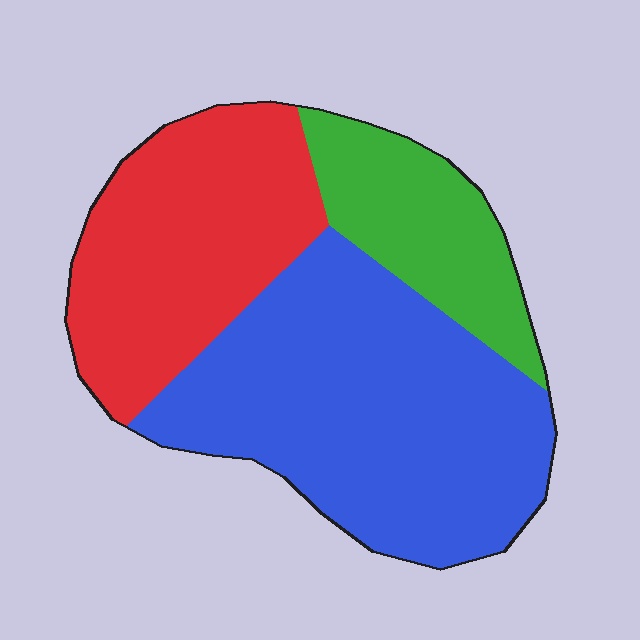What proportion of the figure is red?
Red takes up about one third (1/3) of the figure.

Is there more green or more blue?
Blue.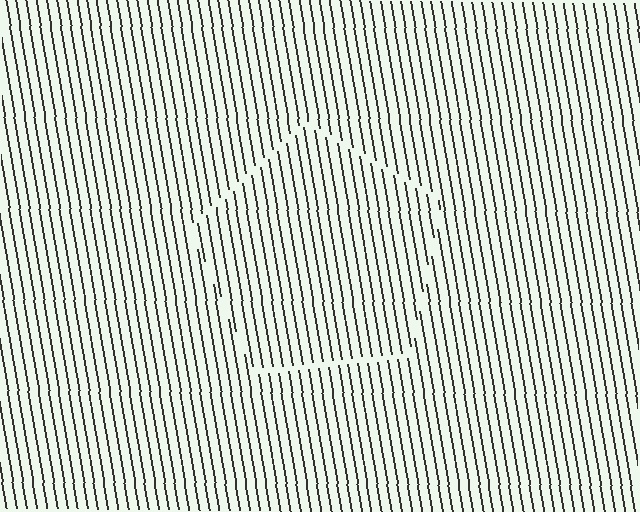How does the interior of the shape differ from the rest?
The interior of the shape contains the same grating, shifted by half a period — the contour is defined by the phase discontinuity where line-ends from the inner and outer gratings abut.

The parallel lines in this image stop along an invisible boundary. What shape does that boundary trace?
An illusory pentagon. The interior of the shape contains the same grating, shifted by half a period — the contour is defined by the phase discontinuity where line-ends from the inner and outer gratings abut.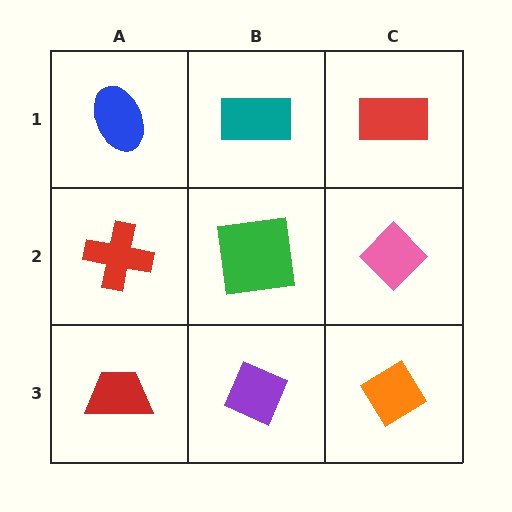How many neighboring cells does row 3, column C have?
2.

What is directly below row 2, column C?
An orange diamond.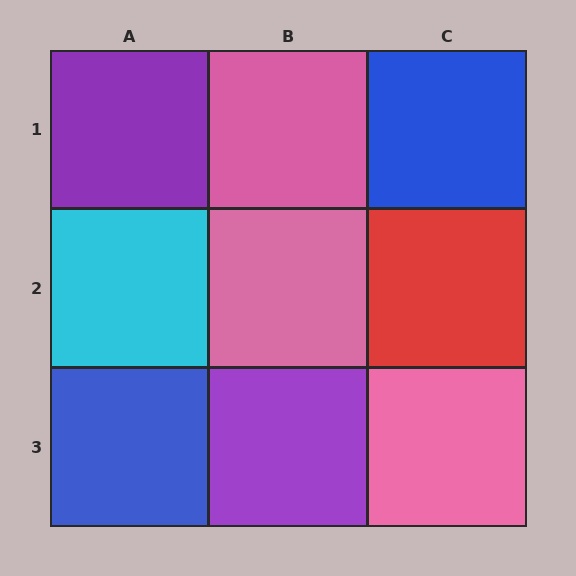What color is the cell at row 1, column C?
Blue.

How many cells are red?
1 cell is red.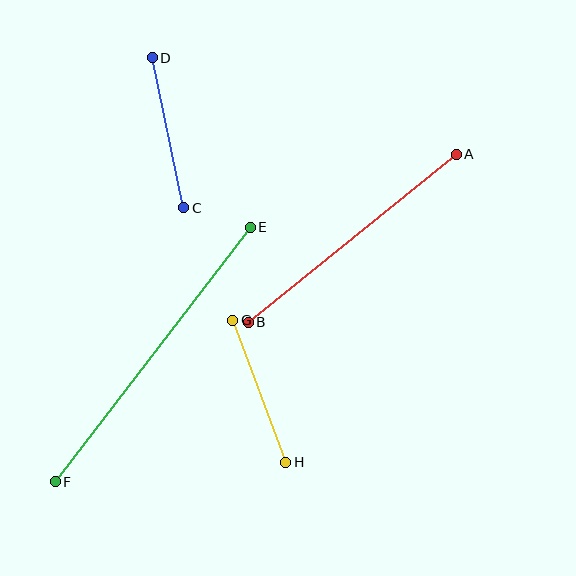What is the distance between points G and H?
The distance is approximately 152 pixels.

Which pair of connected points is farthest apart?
Points E and F are farthest apart.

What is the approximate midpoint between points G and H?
The midpoint is at approximately (259, 391) pixels.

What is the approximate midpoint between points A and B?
The midpoint is at approximately (352, 238) pixels.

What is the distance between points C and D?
The distance is approximately 153 pixels.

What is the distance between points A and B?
The distance is approximately 267 pixels.